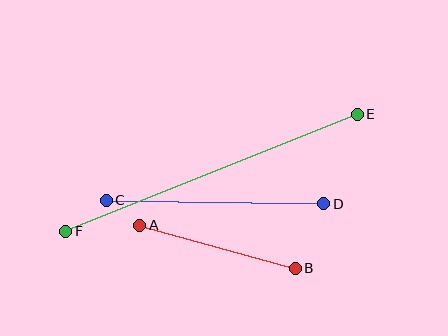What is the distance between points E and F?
The distance is approximately 314 pixels.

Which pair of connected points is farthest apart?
Points E and F are farthest apart.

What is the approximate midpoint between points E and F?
The midpoint is at approximately (212, 173) pixels.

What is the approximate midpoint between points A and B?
The midpoint is at approximately (217, 247) pixels.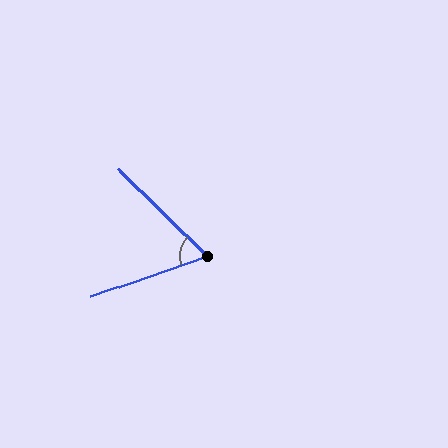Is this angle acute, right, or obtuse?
It is acute.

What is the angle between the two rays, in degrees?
Approximately 64 degrees.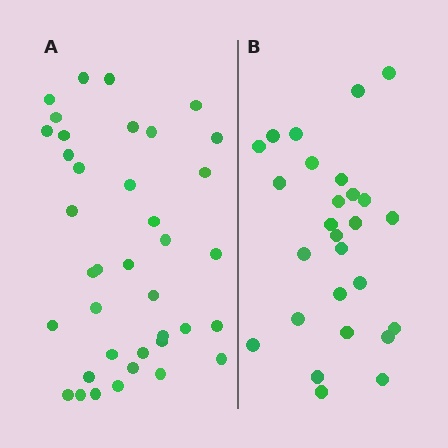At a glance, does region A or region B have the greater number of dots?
Region A (the left region) has more dots.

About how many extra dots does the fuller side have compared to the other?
Region A has roughly 12 or so more dots than region B.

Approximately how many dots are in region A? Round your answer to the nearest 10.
About 40 dots. (The exact count is 38, which rounds to 40.)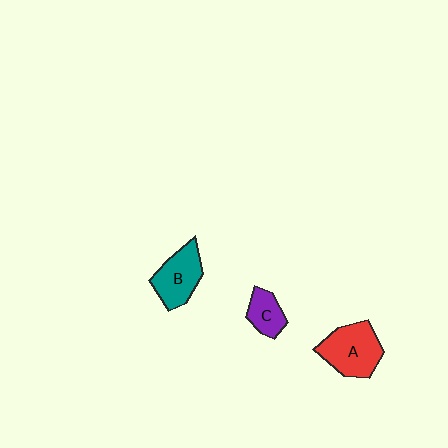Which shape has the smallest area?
Shape C (purple).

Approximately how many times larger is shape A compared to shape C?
Approximately 1.9 times.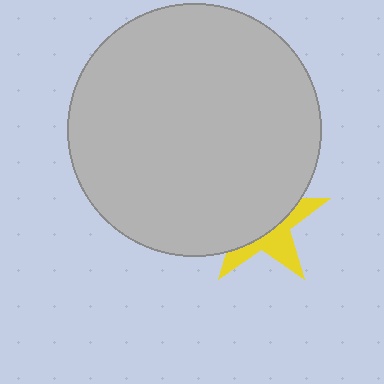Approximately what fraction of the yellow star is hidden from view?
Roughly 62% of the yellow star is hidden behind the light gray circle.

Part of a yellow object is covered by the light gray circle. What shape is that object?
It is a star.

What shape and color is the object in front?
The object in front is a light gray circle.